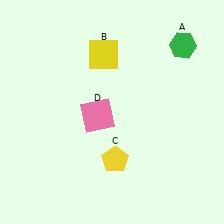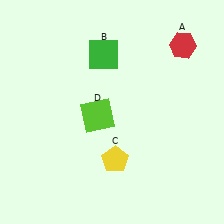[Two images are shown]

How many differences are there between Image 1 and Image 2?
There are 3 differences between the two images.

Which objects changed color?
A changed from green to red. B changed from yellow to green. D changed from pink to lime.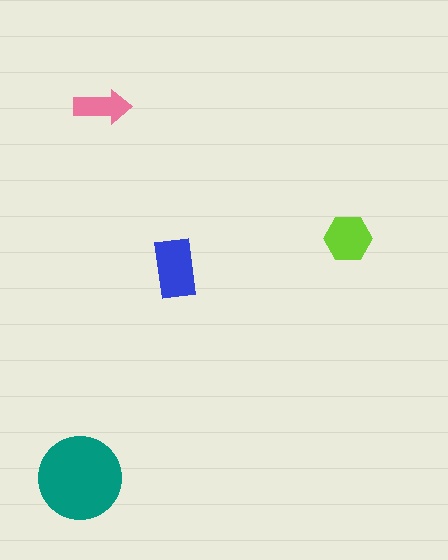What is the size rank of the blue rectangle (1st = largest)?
2nd.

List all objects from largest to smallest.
The teal circle, the blue rectangle, the lime hexagon, the pink arrow.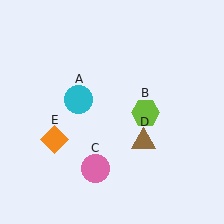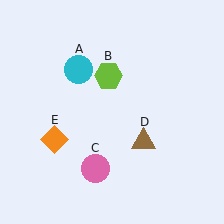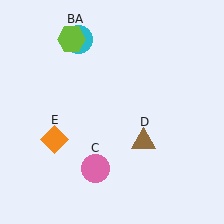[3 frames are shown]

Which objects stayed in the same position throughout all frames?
Pink circle (object C) and brown triangle (object D) and orange diamond (object E) remained stationary.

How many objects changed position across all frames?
2 objects changed position: cyan circle (object A), lime hexagon (object B).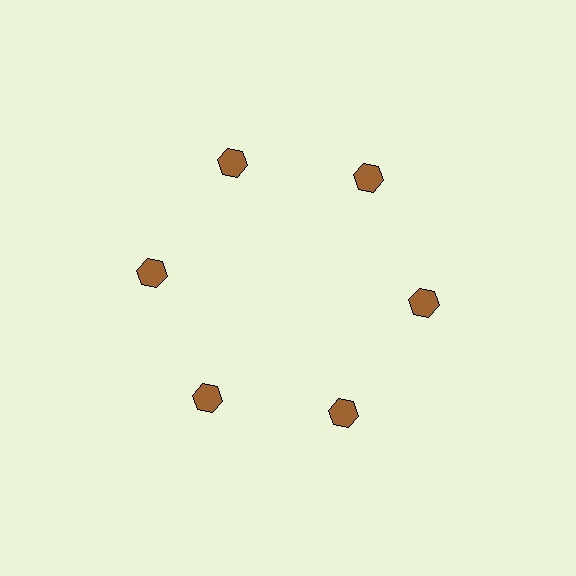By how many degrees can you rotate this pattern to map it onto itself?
The pattern maps onto itself every 60 degrees of rotation.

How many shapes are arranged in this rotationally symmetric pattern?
There are 6 shapes, arranged in 6 groups of 1.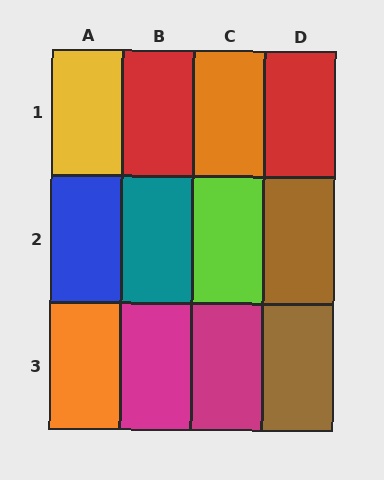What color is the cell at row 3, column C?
Magenta.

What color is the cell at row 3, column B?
Magenta.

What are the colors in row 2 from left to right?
Blue, teal, lime, brown.